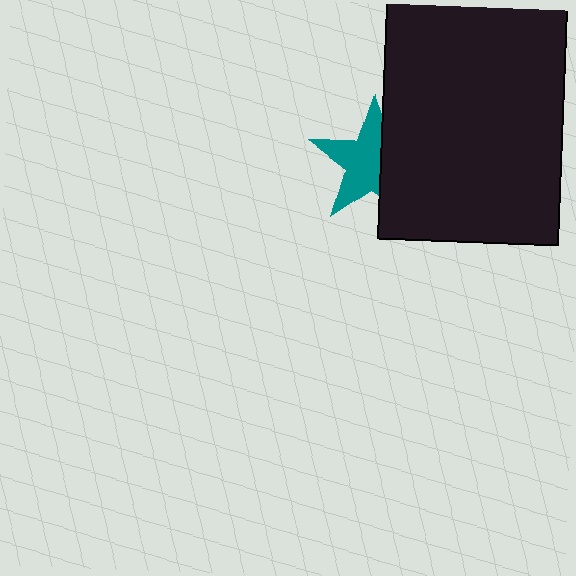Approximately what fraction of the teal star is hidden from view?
Roughly 37% of the teal star is hidden behind the black rectangle.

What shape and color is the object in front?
The object in front is a black rectangle.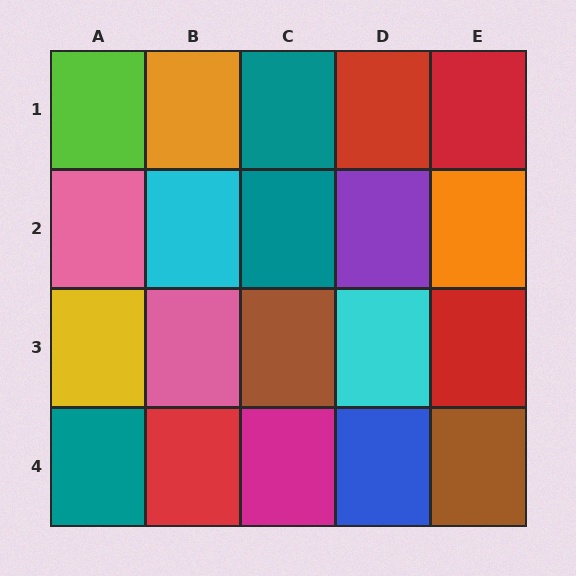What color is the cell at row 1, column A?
Lime.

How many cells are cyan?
2 cells are cyan.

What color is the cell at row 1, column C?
Teal.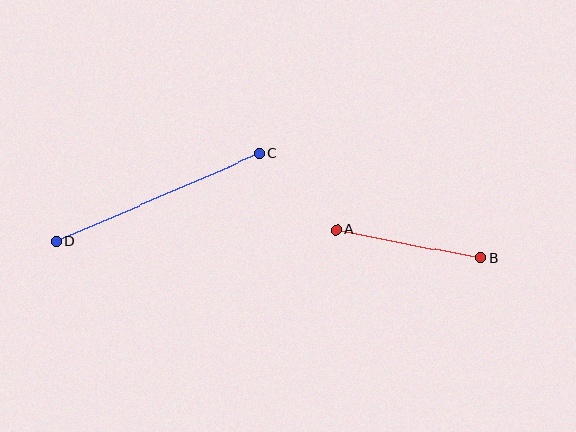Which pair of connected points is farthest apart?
Points C and D are farthest apart.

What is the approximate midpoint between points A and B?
The midpoint is at approximately (409, 244) pixels.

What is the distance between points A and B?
The distance is approximately 147 pixels.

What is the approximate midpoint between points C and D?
The midpoint is at approximately (158, 198) pixels.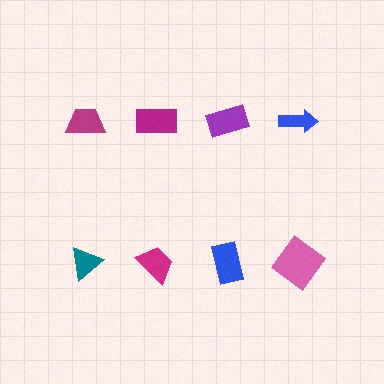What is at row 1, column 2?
A magenta rectangle.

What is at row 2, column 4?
A pink diamond.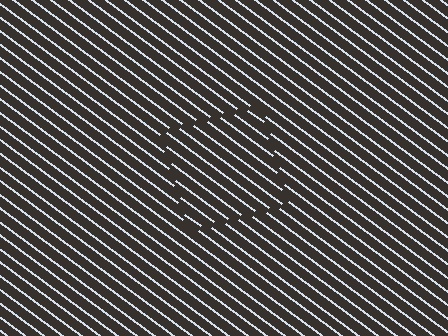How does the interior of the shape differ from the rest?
The interior of the shape contains the same grating, shifted by half a period — the contour is defined by the phase discontinuity where line-ends from the inner and outer gratings abut.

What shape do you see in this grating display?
An illusory square. The interior of the shape contains the same grating, shifted by half a period — the contour is defined by the phase discontinuity where line-ends from the inner and outer gratings abut.